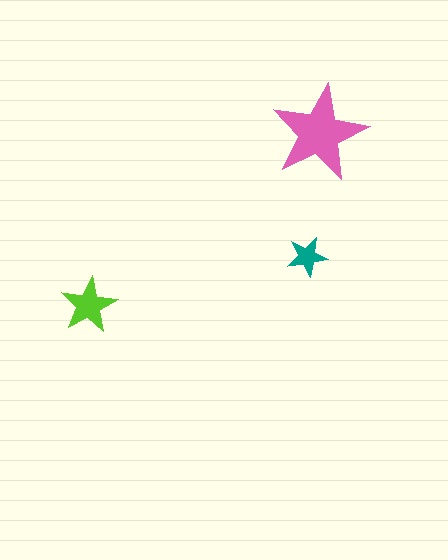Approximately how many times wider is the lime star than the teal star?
About 1.5 times wider.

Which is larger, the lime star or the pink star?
The pink one.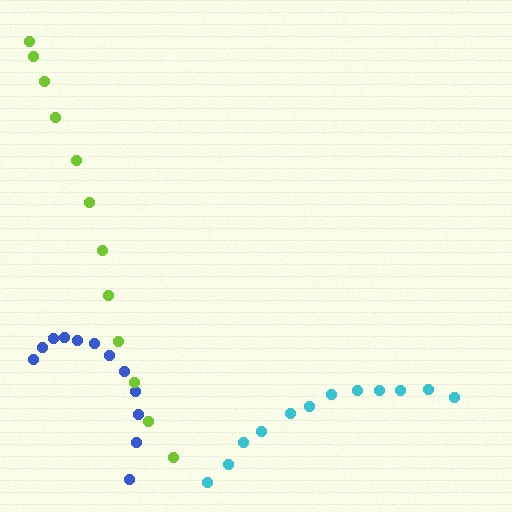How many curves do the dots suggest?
There are 3 distinct paths.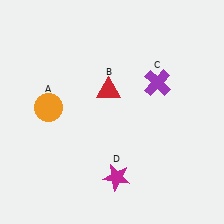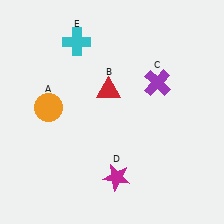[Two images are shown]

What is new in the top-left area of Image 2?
A cyan cross (E) was added in the top-left area of Image 2.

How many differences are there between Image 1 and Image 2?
There is 1 difference between the two images.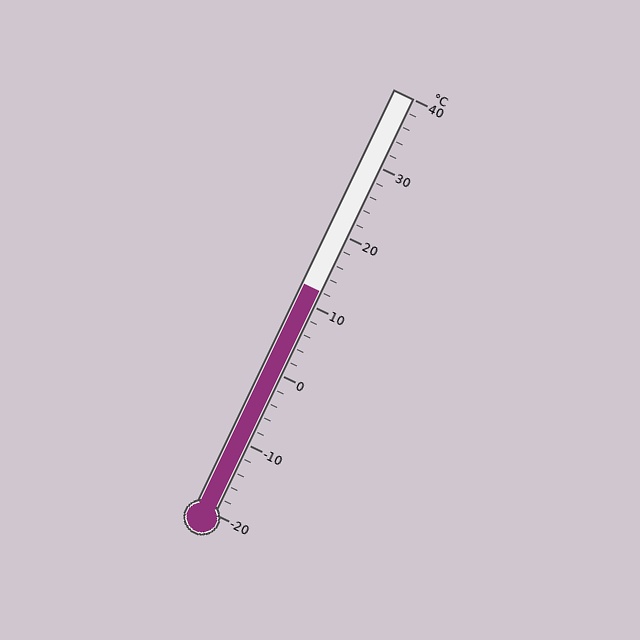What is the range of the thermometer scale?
The thermometer scale ranges from -20°C to 40°C.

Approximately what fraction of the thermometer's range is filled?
The thermometer is filled to approximately 55% of its range.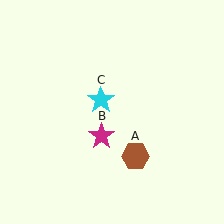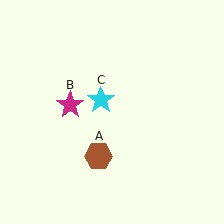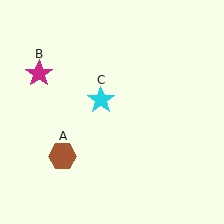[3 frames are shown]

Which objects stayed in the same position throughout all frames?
Cyan star (object C) remained stationary.